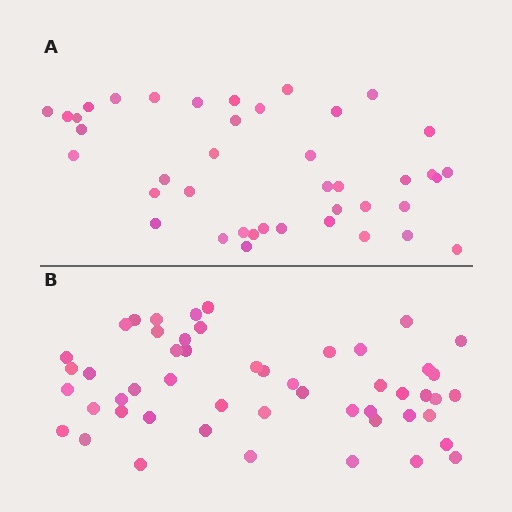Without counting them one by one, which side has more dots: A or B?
Region B (the bottom region) has more dots.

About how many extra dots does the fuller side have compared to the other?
Region B has roughly 10 or so more dots than region A.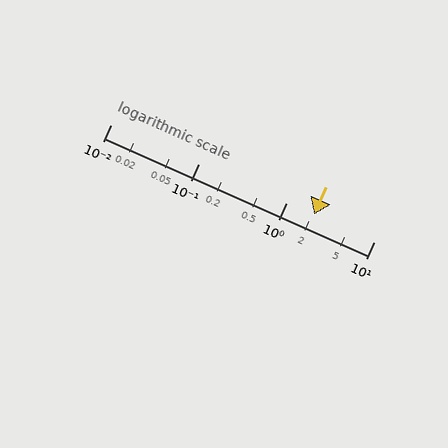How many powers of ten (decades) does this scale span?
The scale spans 3 decades, from 0.01 to 10.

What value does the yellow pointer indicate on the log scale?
The pointer indicates approximately 2.1.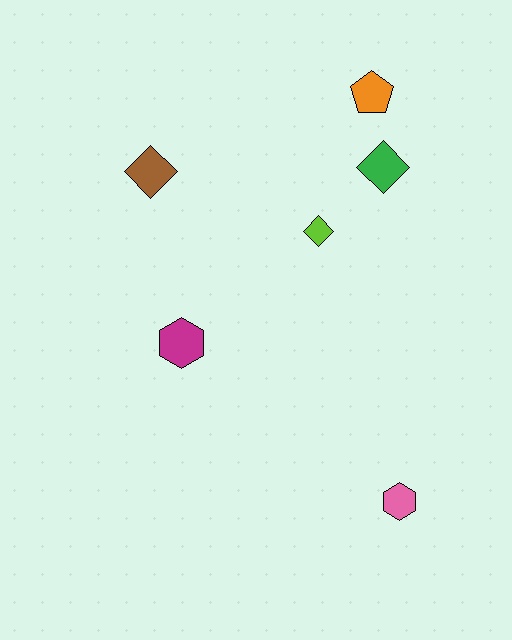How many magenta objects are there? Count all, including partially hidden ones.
There is 1 magenta object.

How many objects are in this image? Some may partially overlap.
There are 6 objects.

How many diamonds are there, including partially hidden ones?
There are 3 diamonds.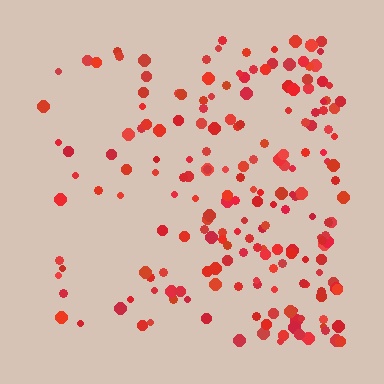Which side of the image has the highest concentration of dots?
The right.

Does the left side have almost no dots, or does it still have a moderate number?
Still a moderate number, just noticeably fewer than the right.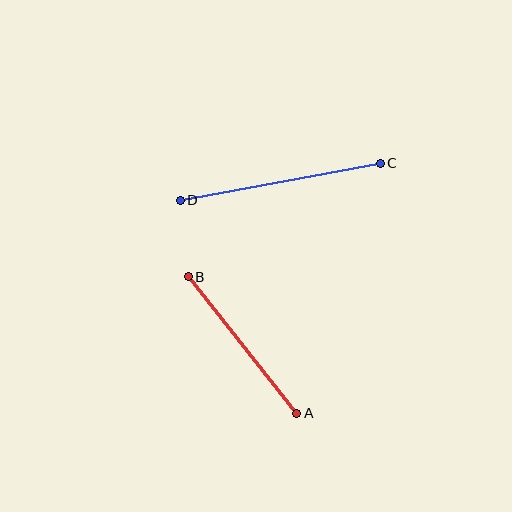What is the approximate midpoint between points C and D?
The midpoint is at approximately (280, 182) pixels.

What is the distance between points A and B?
The distance is approximately 175 pixels.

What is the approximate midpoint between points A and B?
The midpoint is at approximately (243, 345) pixels.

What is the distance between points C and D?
The distance is approximately 203 pixels.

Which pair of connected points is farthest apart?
Points C and D are farthest apart.